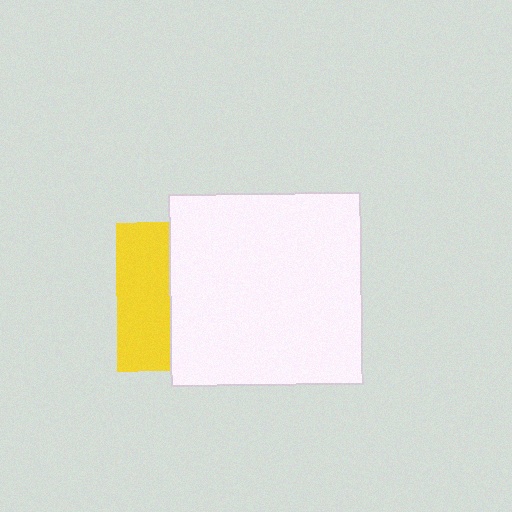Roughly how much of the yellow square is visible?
A small part of it is visible (roughly 36%).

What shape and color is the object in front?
The object in front is a white square.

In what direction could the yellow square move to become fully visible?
The yellow square could move left. That would shift it out from behind the white square entirely.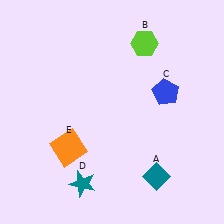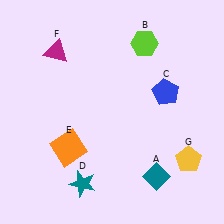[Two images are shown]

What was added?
A magenta triangle (F), a yellow pentagon (G) were added in Image 2.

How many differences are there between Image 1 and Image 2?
There are 2 differences between the two images.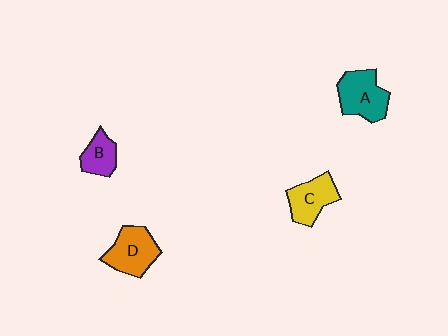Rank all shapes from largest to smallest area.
From largest to smallest: A (teal), D (orange), C (yellow), B (purple).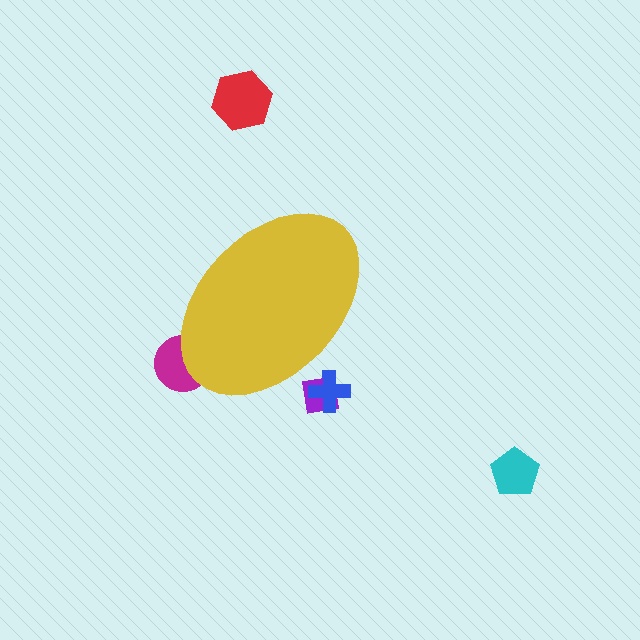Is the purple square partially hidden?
Yes, the purple square is partially hidden behind the yellow ellipse.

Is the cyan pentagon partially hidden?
No, the cyan pentagon is fully visible.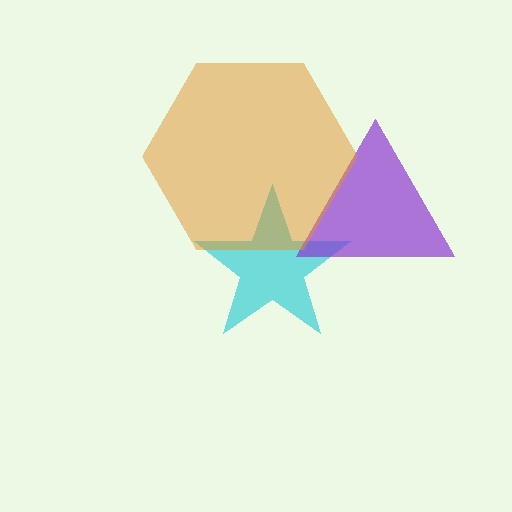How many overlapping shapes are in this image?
There are 3 overlapping shapes in the image.